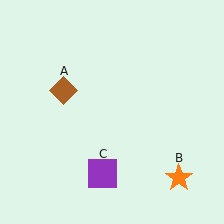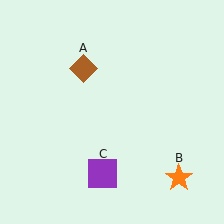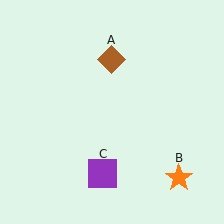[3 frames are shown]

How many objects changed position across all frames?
1 object changed position: brown diamond (object A).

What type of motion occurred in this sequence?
The brown diamond (object A) rotated clockwise around the center of the scene.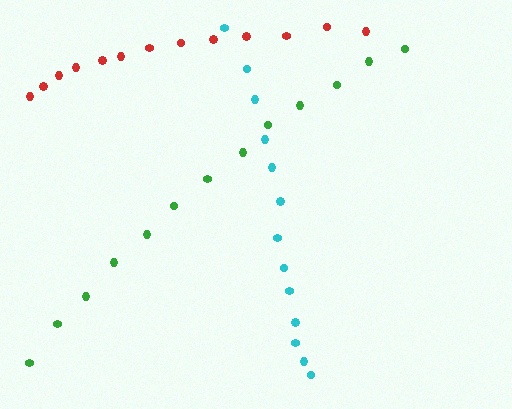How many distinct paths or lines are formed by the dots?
There are 3 distinct paths.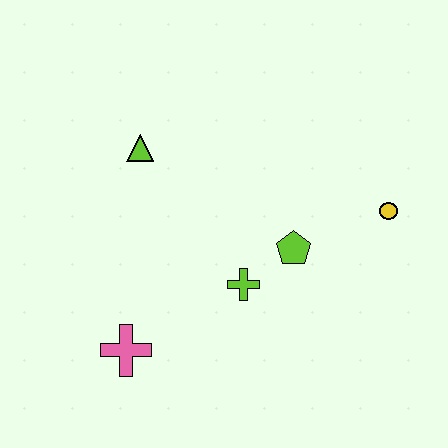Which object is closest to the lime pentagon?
The lime cross is closest to the lime pentagon.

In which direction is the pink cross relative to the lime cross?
The pink cross is to the left of the lime cross.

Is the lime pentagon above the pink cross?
Yes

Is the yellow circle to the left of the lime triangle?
No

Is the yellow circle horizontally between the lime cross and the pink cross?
No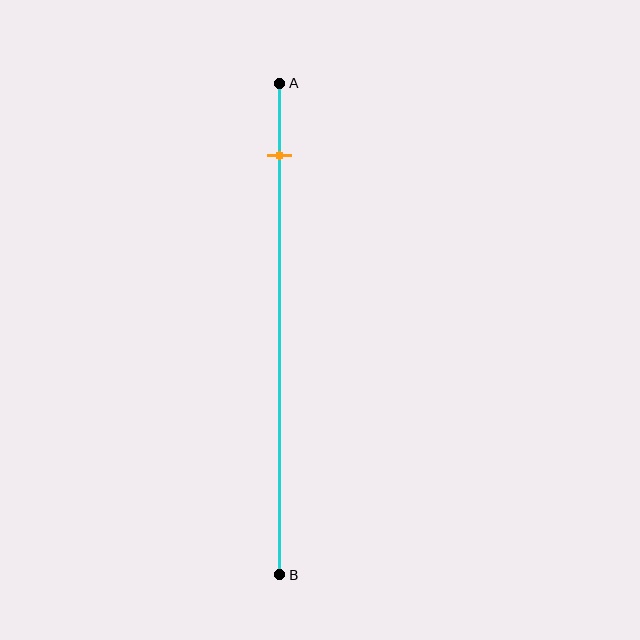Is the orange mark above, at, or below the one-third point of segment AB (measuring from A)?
The orange mark is above the one-third point of segment AB.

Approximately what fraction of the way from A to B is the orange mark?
The orange mark is approximately 15% of the way from A to B.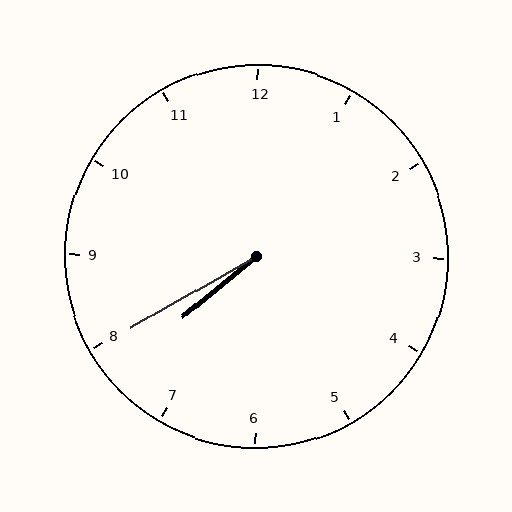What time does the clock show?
7:40.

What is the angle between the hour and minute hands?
Approximately 10 degrees.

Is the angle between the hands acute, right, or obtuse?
It is acute.